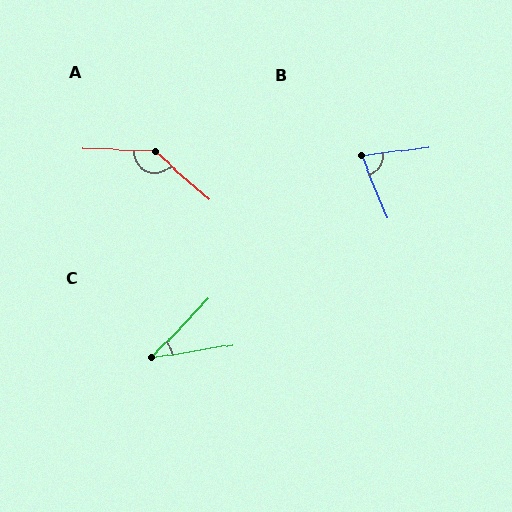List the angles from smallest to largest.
C (37°), B (75°), A (141°).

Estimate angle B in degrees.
Approximately 75 degrees.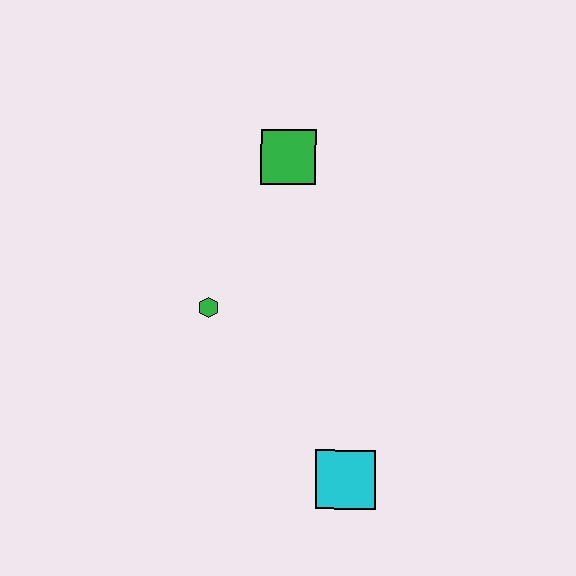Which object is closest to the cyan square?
The green hexagon is closest to the cyan square.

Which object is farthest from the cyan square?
The green square is farthest from the cyan square.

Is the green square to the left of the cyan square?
Yes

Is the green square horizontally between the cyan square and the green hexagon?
Yes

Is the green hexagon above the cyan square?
Yes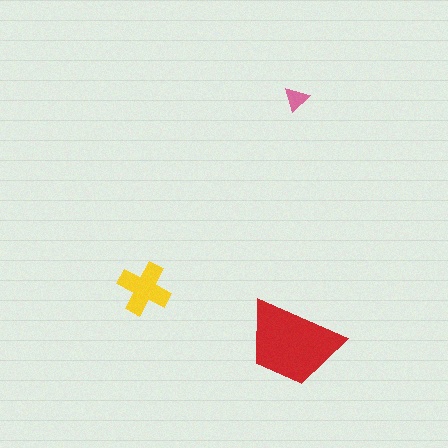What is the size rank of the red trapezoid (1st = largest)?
1st.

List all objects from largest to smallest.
The red trapezoid, the yellow cross, the pink triangle.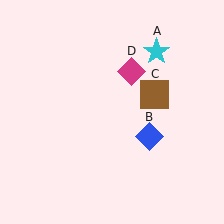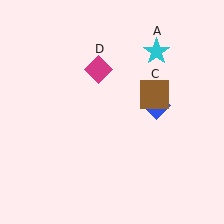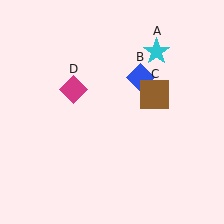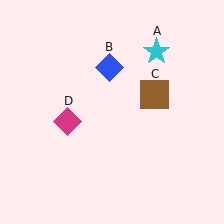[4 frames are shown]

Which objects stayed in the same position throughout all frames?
Cyan star (object A) and brown square (object C) remained stationary.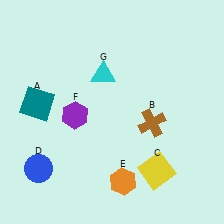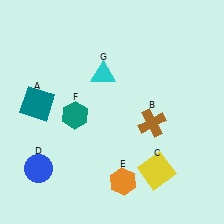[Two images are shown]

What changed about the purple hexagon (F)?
In Image 1, F is purple. In Image 2, it changed to teal.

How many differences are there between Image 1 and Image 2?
There is 1 difference between the two images.